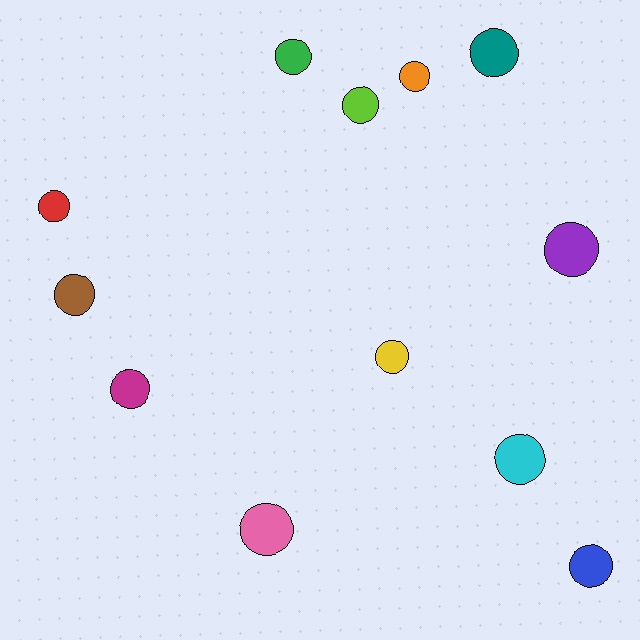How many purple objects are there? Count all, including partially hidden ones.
There is 1 purple object.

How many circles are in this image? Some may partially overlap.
There are 12 circles.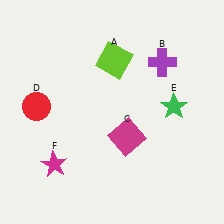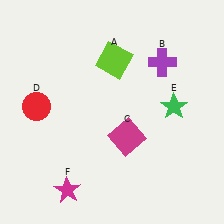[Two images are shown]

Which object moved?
The magenta star (F) moved down.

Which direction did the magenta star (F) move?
The magenta star (F) moved down.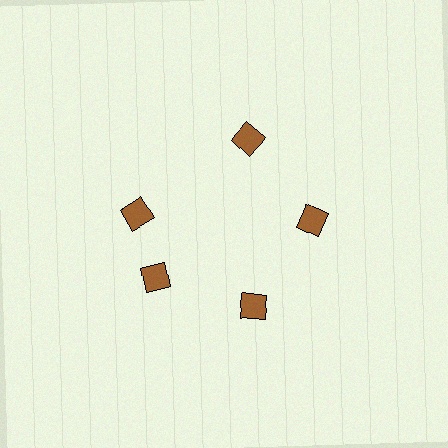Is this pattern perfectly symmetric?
No. The 5 brown diamonds are arranged in a ring, but one element near the 10 o'clock position is rotated out of alignment along the ring, breaking the 5-fold rotational symmetry.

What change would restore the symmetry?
The symmetry would be restored by rotating it back into even spacing with its neighbors so that all 5 diamonds sit at equal angles and equal distance from the center.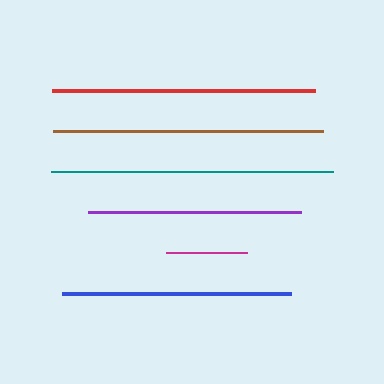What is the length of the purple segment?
The purple segment is approximately 213 pixels long.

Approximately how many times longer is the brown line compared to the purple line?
The brown line is approximately 1.3 times the length of the purple line.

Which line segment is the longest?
The teal line is the longest at approximately 282 pixels.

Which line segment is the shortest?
The magenta line is the shortest at approximately 81 pixels.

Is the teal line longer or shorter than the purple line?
The teal line is longer than the purple line.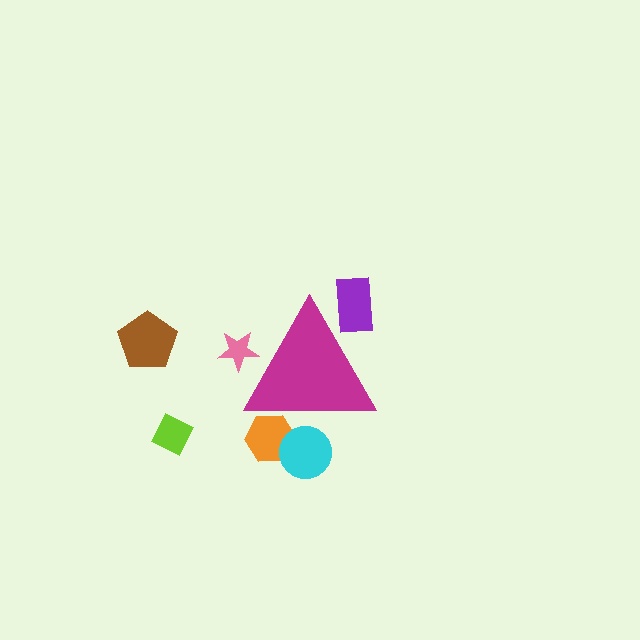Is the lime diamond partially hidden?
No, the lime diamond is fully visible.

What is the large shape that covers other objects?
A magenta triangle.